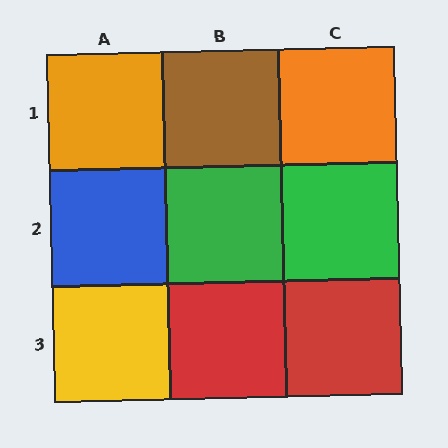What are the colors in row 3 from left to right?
Yellow, red, red.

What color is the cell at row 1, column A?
Orange.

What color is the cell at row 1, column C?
Orange.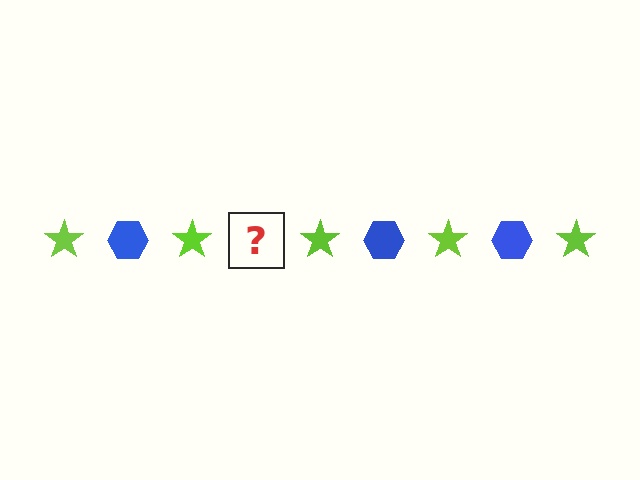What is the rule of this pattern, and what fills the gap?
The rule is that the pattern alternates between lime star and blue hexagon. The gap should be filled with a blue hexagon.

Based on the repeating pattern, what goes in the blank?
The blank should be a blue hexagon.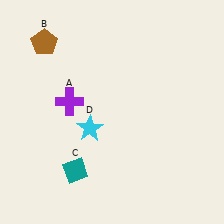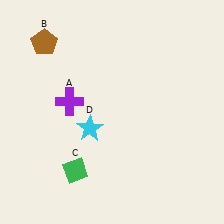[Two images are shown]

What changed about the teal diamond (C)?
In Image 1, C is teal. In Image 2, it changed to green.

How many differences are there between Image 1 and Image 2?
There is 1 difference between the two images.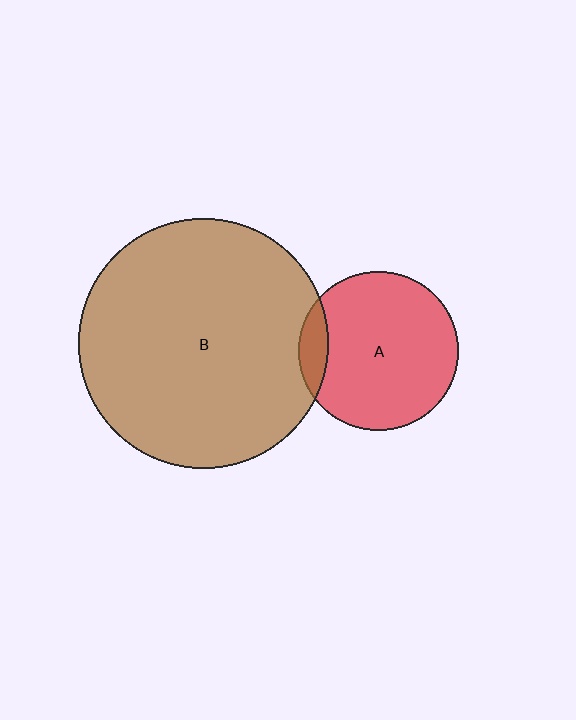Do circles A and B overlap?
Yes.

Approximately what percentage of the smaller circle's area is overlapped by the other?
Approximately 10%.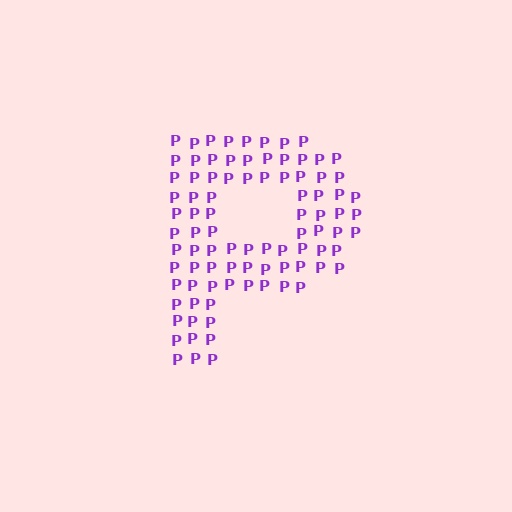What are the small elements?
The small elements are letter P's.